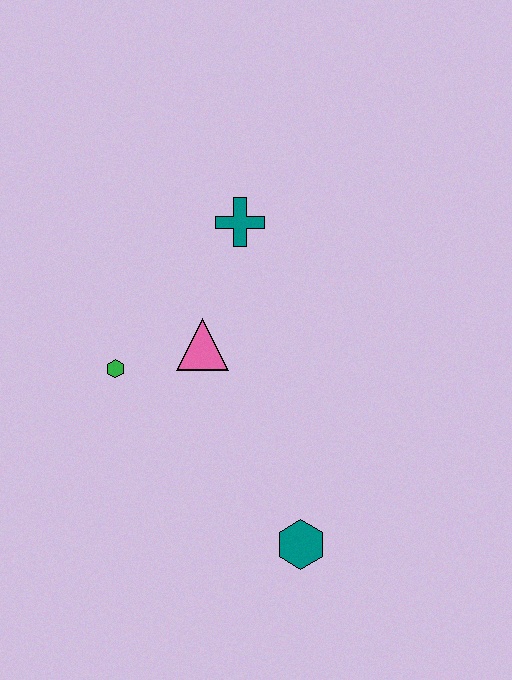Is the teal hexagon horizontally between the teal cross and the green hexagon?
No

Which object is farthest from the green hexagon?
The teal hexagon is farthest from the green hexagon.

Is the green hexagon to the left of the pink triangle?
Yes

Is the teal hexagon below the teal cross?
Yes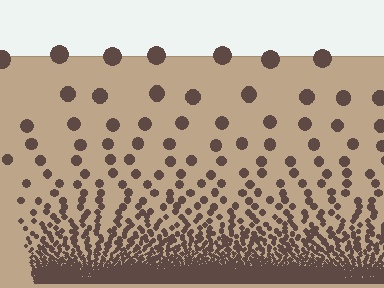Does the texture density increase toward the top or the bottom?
Density increases toward the bottom.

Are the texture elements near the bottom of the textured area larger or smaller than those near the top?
Smaller. The gradient is inverted — elements near the bottom are smaller and denser.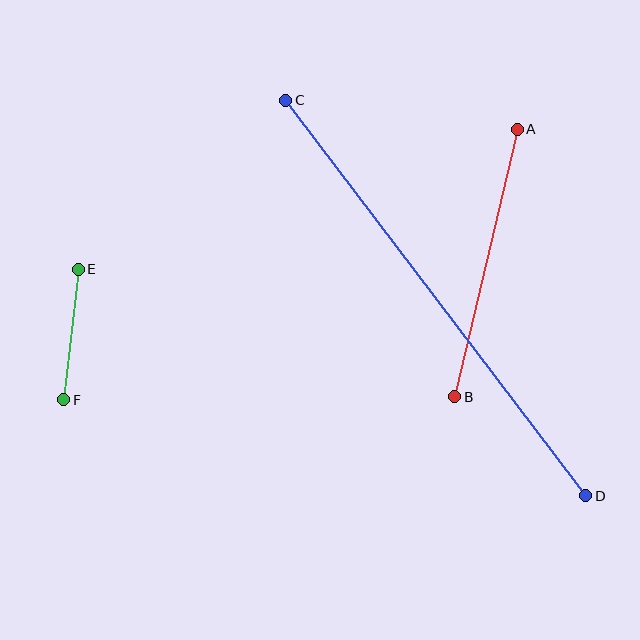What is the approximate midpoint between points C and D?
The midpoint is at approximately (436, 298) pixels.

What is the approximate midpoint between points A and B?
The midpoint is at approximately (486, 263) pixels.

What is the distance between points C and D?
The distance is approximately 497 pixels.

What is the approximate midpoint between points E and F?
The midpoint is at approximately (71, 335) pixels.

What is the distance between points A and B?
The distance is approximately 275 pixels.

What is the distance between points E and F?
The distance is approximately 131 pixels.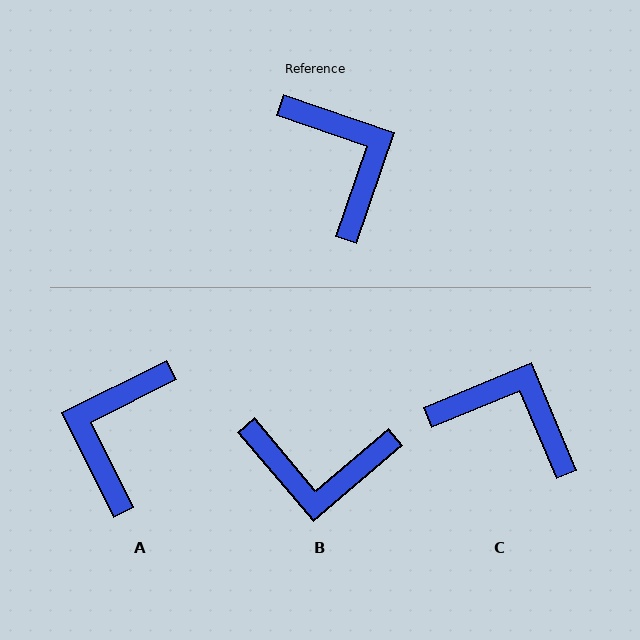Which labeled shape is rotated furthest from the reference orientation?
A, about 135 degrees away.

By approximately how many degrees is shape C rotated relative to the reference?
Approximately 42 degrees counter-clockwise.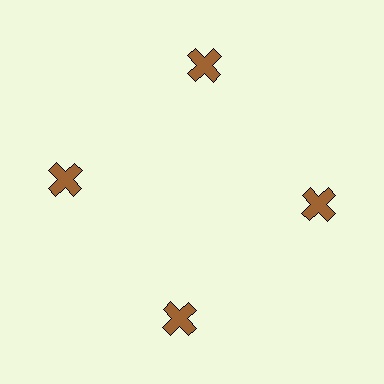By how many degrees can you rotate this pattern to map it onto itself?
The pattern maps onto itself every 90 degrees of rotation.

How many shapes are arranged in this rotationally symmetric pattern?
There are 4 shapes, arranged in 4 groups of 1.